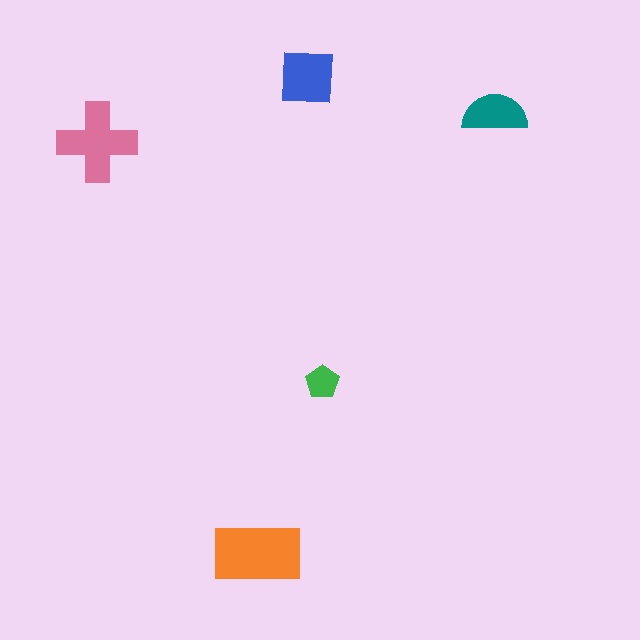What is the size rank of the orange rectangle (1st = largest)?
1st.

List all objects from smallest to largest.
The green pentagon, the teal semicircle, the blue square, the pink cross, the orange rectangle.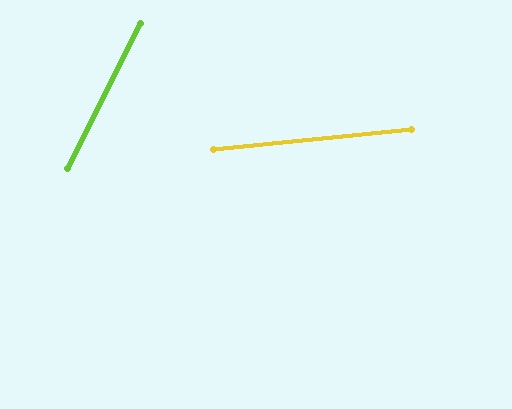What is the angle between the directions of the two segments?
Approximately 57 degrees.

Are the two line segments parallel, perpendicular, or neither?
Neither parallel nor perpendicular — they differ by about 57°.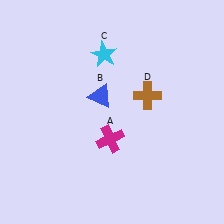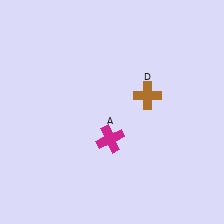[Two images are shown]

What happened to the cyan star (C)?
The cyan star (C) was removed in Image 2. It was in the top-left area of Image 1.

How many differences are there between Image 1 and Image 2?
There are 2 differences between the two images.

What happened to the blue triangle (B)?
The blue triangle (B) was removed in Image 2. It was in the top-left area of Image 1.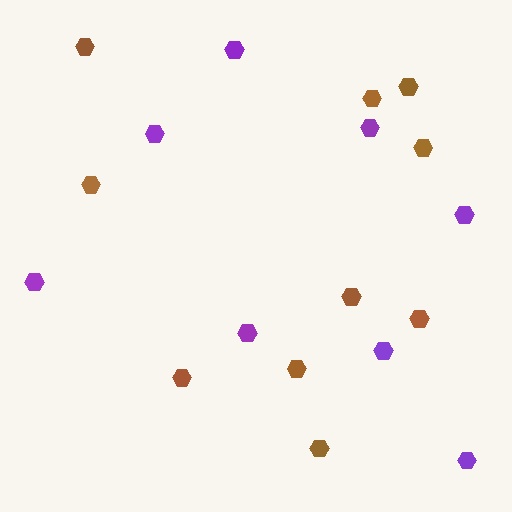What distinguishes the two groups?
There are 2 groups: one group of purple hexagons (8) and one group of brown hexagons (10).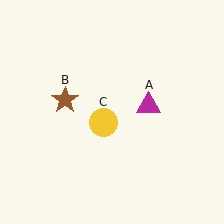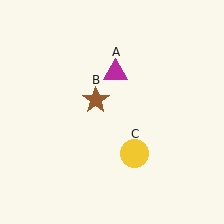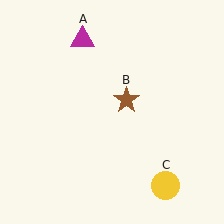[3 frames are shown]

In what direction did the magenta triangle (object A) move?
The magenta triangle (object A) moved up and to the left.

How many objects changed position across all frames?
3 objects changed position: magenta triangle (object A), brown star (object B), yellow circle (object C).